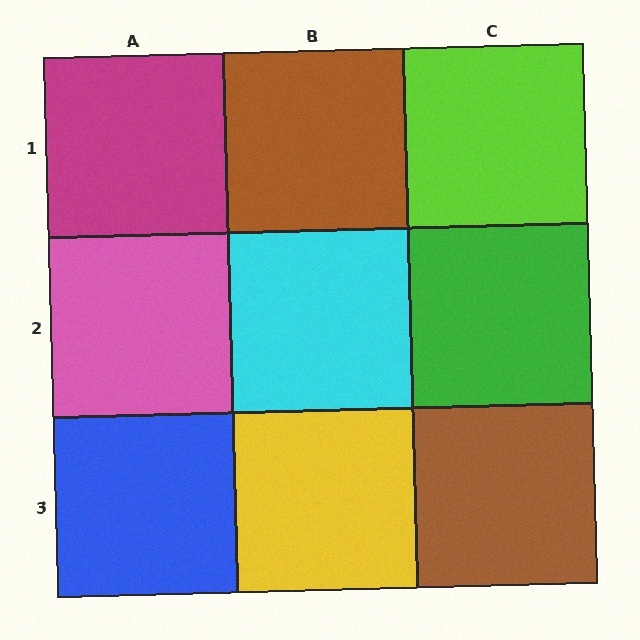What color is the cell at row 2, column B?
Cyan.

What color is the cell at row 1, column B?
Brown.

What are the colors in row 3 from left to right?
Blue, yellow, brown.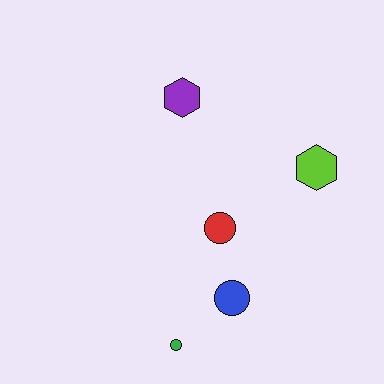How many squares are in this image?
There are no squares.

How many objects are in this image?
There are 5 objects.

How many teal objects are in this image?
There are no teal objects.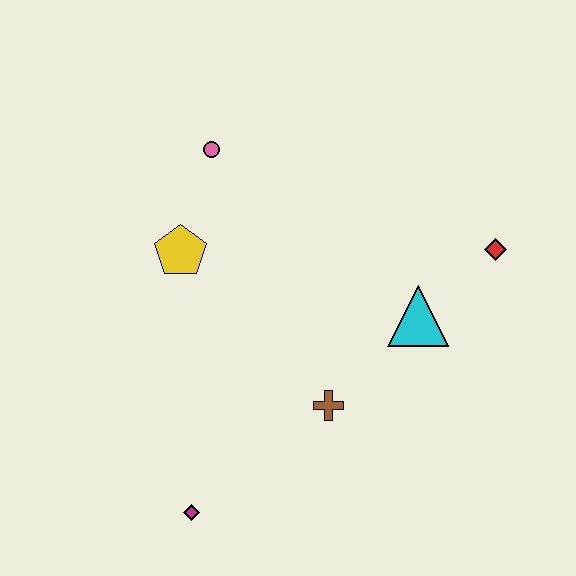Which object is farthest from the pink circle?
The magenta diamond is farthest from the pink circle.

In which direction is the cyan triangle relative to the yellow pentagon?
The cyan triangle is to the right of the yellow pentagon.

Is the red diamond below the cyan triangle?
No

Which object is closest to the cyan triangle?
The red diamond is closest to the cyan triangle.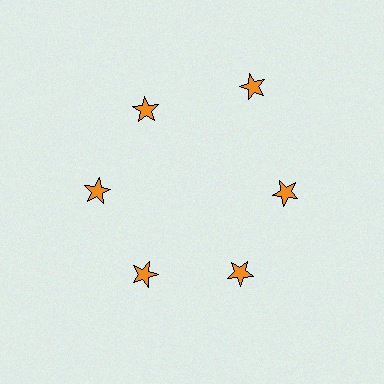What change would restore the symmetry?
The symmetry would be restored by moving it inward, back onto the ring so that all 6 stars sit at equal angles and equal distance from the center.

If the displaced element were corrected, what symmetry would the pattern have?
It would have 6-fold rotational symmetry — the pattern would map onto itself every 60 degrees.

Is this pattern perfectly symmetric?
No. The 6 orange stars are arranged in a ring, but one element near the 1 o'clock position is pushed outward from the center, breaking the 6-fold rotational symmetry.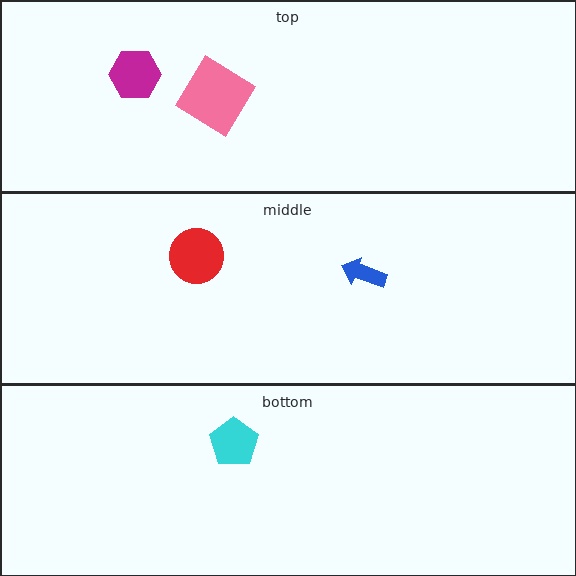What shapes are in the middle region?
The red circle, the blue arrow.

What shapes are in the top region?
The pink diamond, the magenta hexagon.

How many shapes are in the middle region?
2.